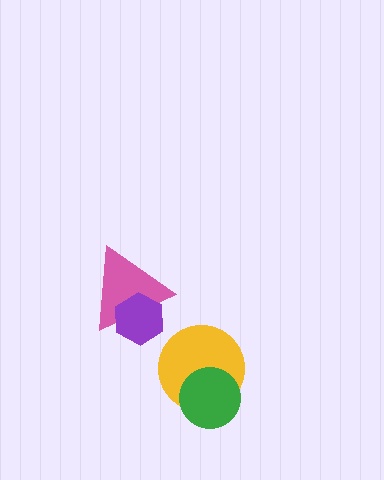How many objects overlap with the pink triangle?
1 object overlaps with the pink triangle.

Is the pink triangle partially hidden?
Yes, it is partially covered by another shape.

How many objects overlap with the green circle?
1 object overlaps with the green circle.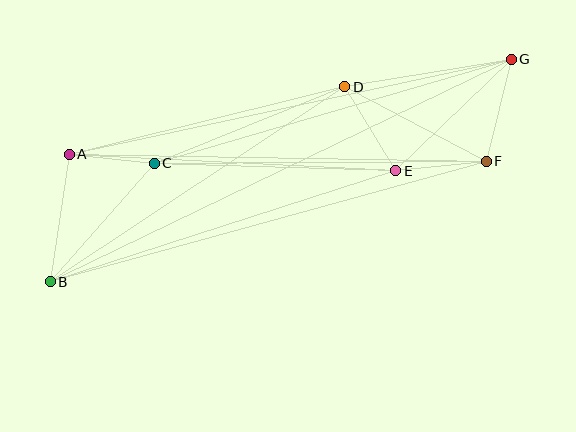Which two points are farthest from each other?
Points B and G are farthest from each other.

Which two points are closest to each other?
Points A and C are closest to each other.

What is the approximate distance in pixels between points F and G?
The distance between F and G is approximately 105 pixels.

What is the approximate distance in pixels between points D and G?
The distance between D and G is approximately 169 pixels.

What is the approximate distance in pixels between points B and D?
The distance between B and D is approximately 353 pixels.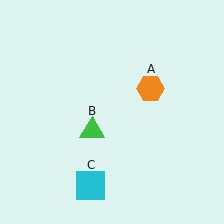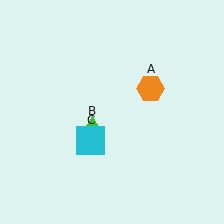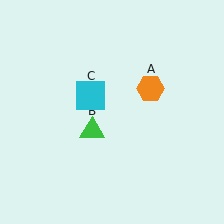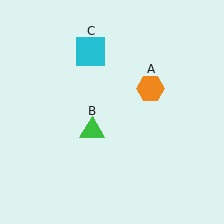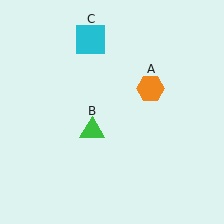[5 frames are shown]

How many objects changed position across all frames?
1 object changed position: cyan square (object C).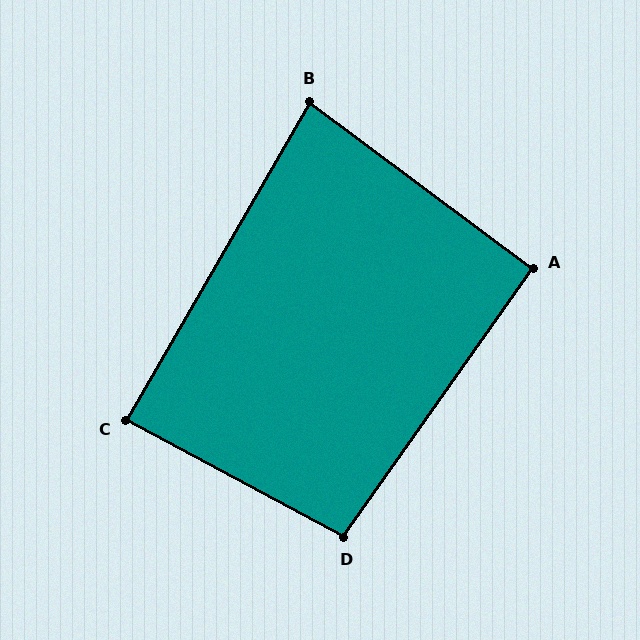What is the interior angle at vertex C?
Approximately 88 degrees (approximately right).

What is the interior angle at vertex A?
Approximately 92 degrees (approximately right).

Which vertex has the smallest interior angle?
B, at approximately 83 degrees.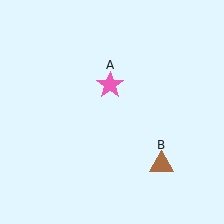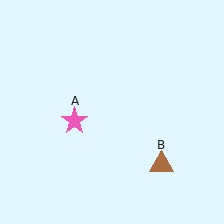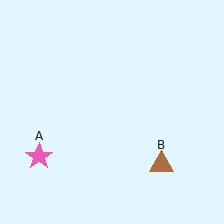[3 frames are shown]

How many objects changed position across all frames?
1 object changed position: pink star (object A).